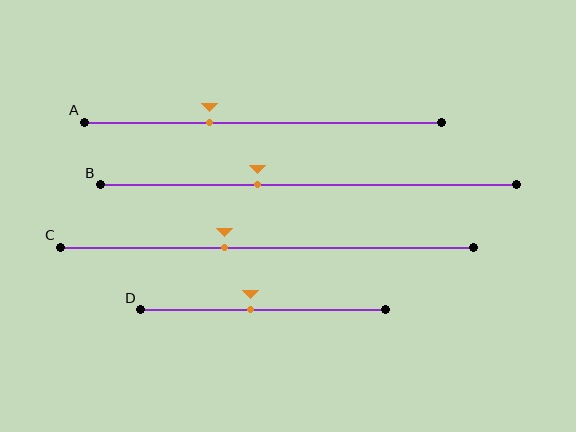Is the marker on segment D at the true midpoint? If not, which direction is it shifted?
No, the marker on segment D is shifted to the left by about 5% of the segment length.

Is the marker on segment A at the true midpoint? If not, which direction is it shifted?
No, the marker on segment A is shifted to the left by about 15% of the segment length.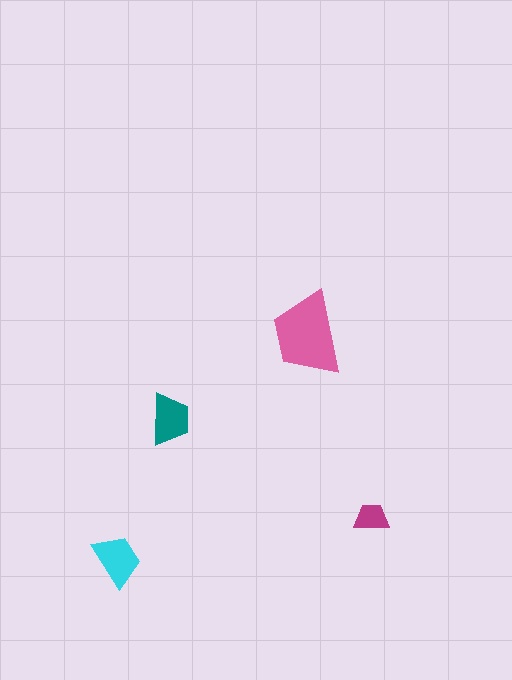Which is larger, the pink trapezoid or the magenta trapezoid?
The pink one.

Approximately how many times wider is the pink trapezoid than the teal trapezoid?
About 1.5 times wider.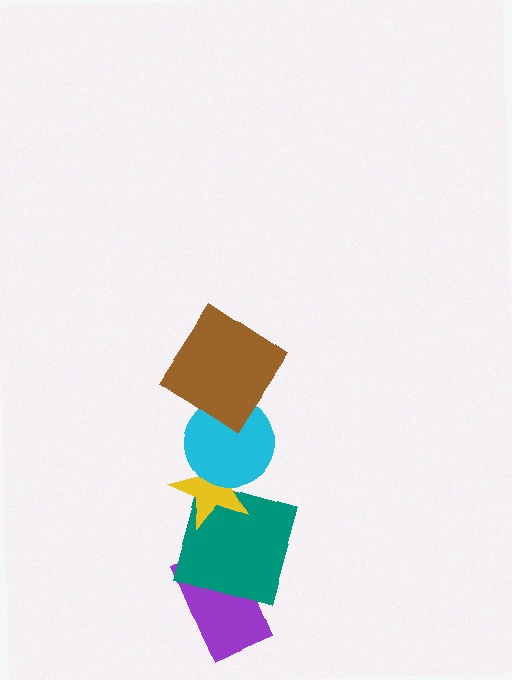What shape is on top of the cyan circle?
The brown diamond is on top of the cyan circle.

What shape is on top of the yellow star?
The cyan circle is on top of the yellow star.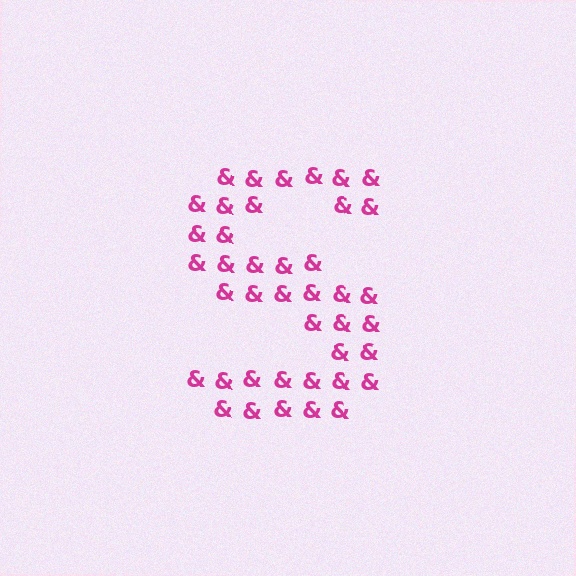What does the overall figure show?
The overall figure shows the letter S.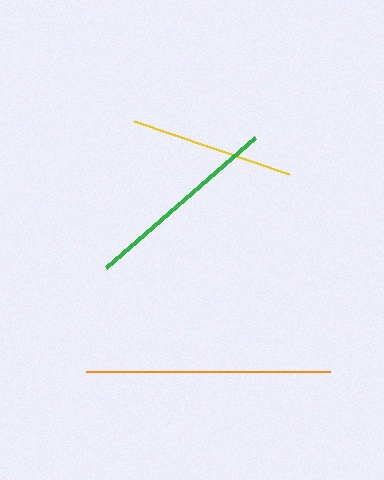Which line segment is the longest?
The orange line is the longest at approximately 244 pixels.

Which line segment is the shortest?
The yellow line is the shortest at approximately 164 pixels.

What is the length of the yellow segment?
The yellow segment is approximately 164 pixels long.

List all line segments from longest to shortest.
From longest to shortest: orange, green, yellow.